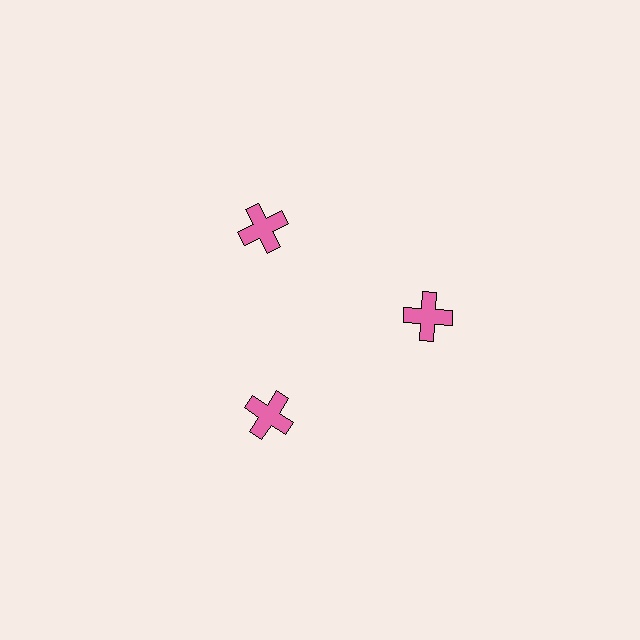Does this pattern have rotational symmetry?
Yes, this pattern has 3-fold rotational symmetry. It looks the same after rotating 120 degrees around the center.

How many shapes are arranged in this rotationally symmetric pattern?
There are 3 shapes, arranged in 3 groups of 1.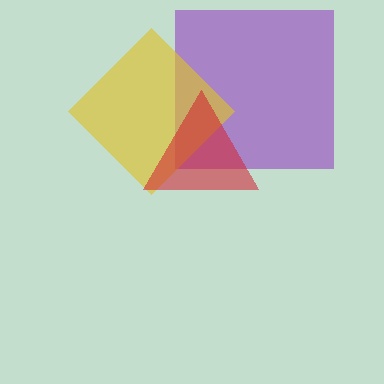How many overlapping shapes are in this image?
There are 3 overlapping shapes in the image.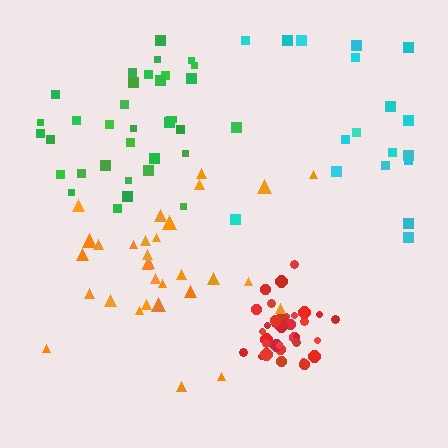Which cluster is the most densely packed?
Red.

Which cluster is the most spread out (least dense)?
Cyan.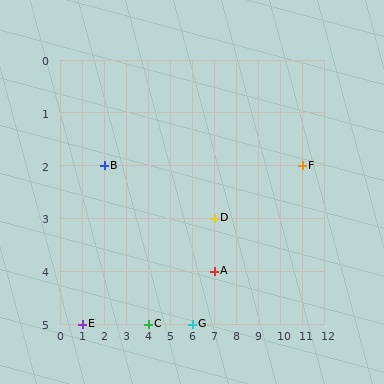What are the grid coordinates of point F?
Point F is at grid coordinates (11, 2).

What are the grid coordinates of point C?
Point C is at grid coordinates (4, 5).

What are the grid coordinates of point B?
Point B is at grid coordinates (2, 2).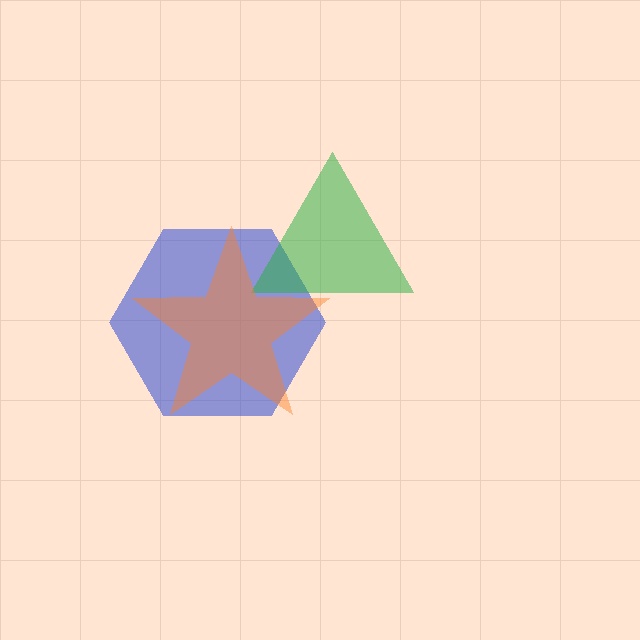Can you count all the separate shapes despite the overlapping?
Yes, there are 3 separate shapes.